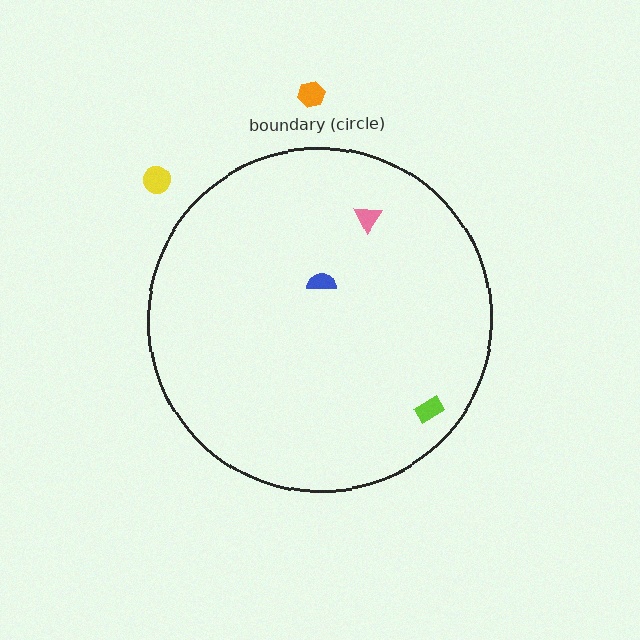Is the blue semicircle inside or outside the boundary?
Inside.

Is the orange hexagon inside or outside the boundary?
Outside.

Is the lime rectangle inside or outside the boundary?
Inside.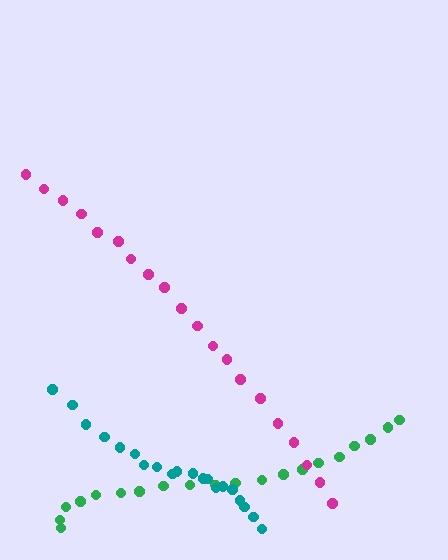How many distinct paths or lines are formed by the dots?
There are 3 distinct paths.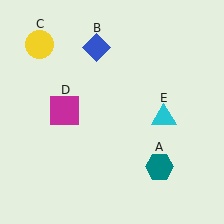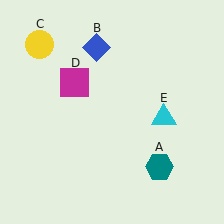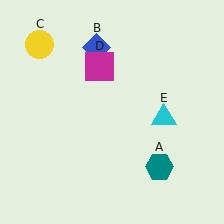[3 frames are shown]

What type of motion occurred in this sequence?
The magenta square (object D) rotated clockwise around the center of the scene.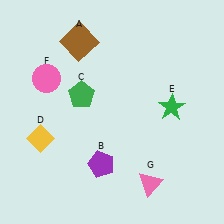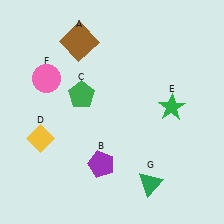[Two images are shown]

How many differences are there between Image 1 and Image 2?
There is 1 difference between the two images.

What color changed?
The triangle (G) changed from pink in Image 1 to green in Image 2.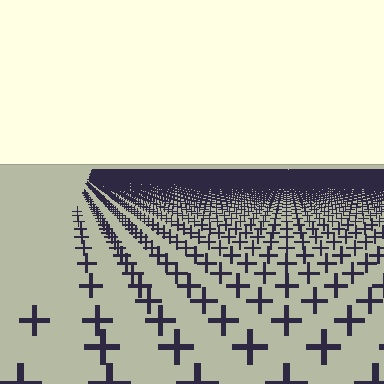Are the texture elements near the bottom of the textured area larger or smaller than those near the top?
Larger. Near the bottom, elements are closer to the viewer and appear at a bigger on-screen size.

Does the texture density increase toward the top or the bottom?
Density increases toward the top.